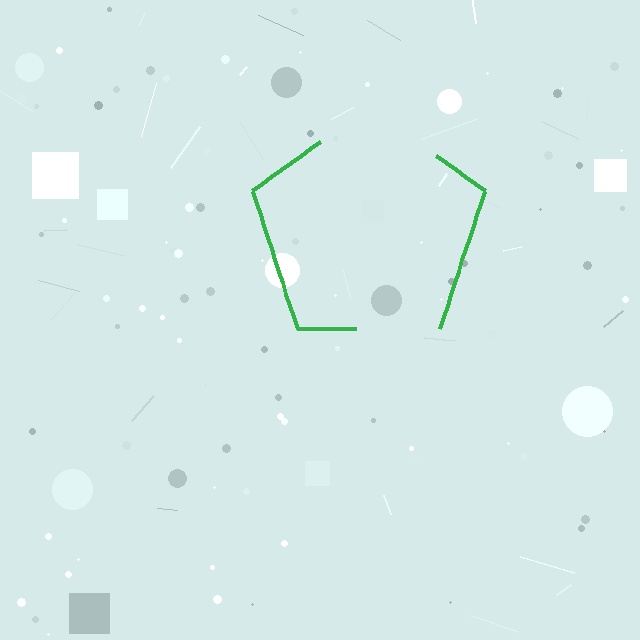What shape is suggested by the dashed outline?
The dashed outline suggests a pentagon.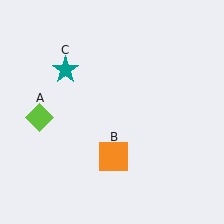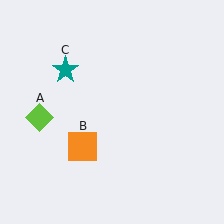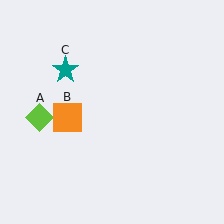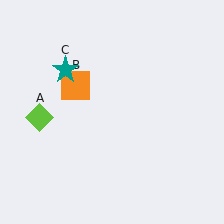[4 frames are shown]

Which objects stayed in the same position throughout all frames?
Lime diamond (object A) and teal star (object C) remained stationary.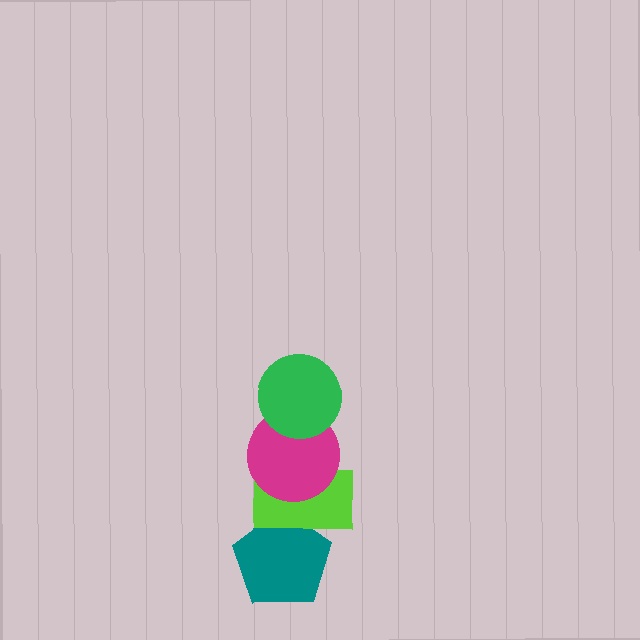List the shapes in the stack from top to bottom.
From top to bottom: the green circle, the magenta circle, the lime rectangle, the teal pentagon.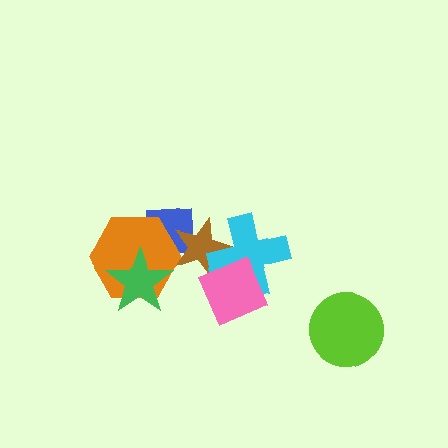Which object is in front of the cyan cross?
The pink diamond is in front of the cyan cross.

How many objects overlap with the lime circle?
0 objects overlap with the lime circle.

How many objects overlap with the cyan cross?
2 objects overlap with the cyan cross.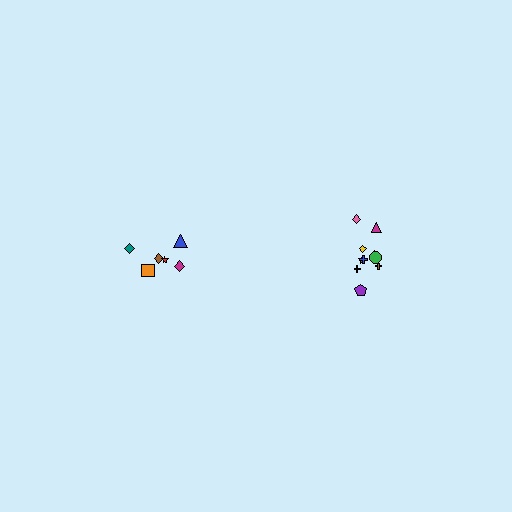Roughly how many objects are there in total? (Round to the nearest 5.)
Roughly 15 objects in total.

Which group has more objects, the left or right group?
The right group.